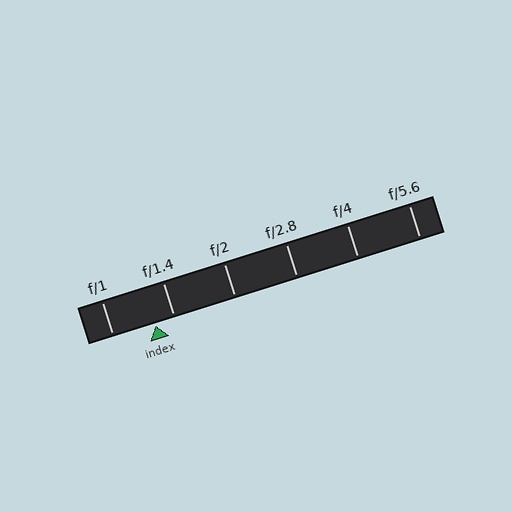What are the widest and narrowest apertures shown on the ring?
The widest aperture shown is f/1 and the narrowest is f/5.6.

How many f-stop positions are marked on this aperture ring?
There are 6 f-stop positions marked.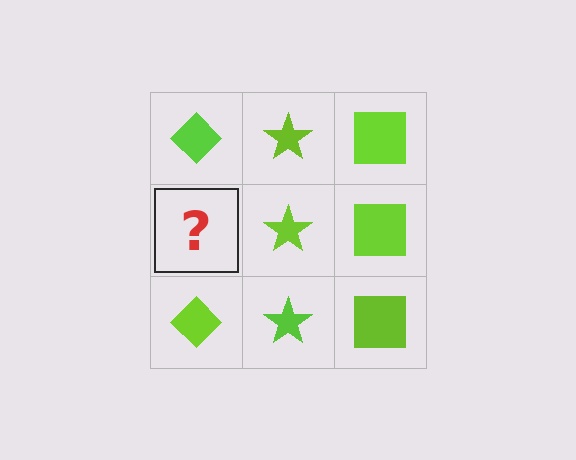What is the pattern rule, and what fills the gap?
The rule is that each column has a consistent shape. The gap should be filled with a lime diamond.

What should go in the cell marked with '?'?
The missing cell should contain a lime diamond.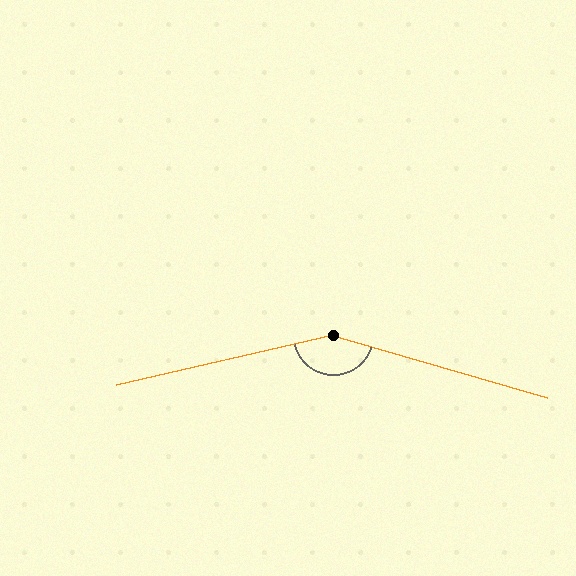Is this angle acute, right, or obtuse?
It is obtuse.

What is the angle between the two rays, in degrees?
Approximately 151 degrees.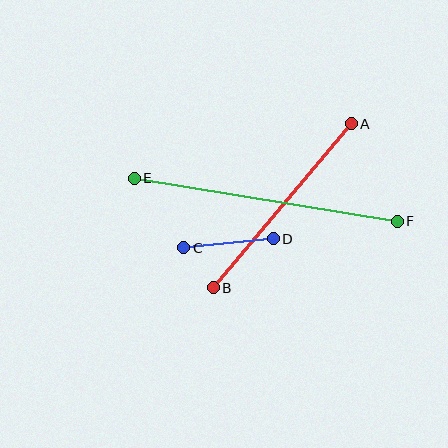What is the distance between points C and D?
The distance is approximately 90 pixels.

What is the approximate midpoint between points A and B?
The midpoint is at approximately (282, 206) pixels.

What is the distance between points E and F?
The distance is approximately 267 pixels.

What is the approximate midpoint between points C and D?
The midpoint is at approximately (228, 243) pixels.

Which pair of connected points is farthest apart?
Points E and F are farthest apart.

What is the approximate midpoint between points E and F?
The midpoint is at approximately (266, 200) pixels.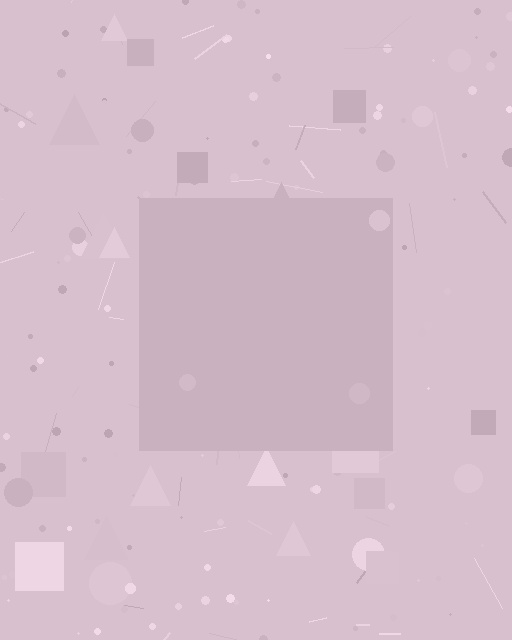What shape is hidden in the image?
A square is hidden in the image.